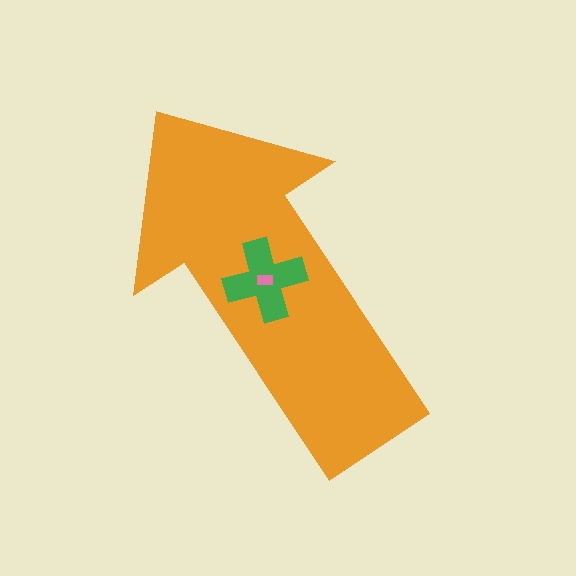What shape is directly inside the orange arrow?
The green cross.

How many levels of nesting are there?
3.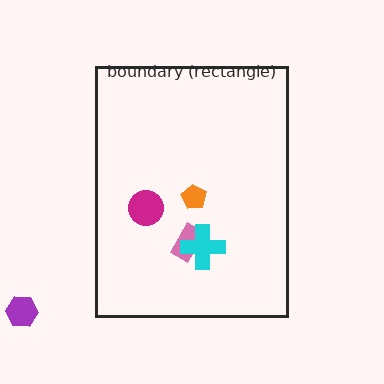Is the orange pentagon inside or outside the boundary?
Inside.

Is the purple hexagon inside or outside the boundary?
Outside.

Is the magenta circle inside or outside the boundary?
Inside.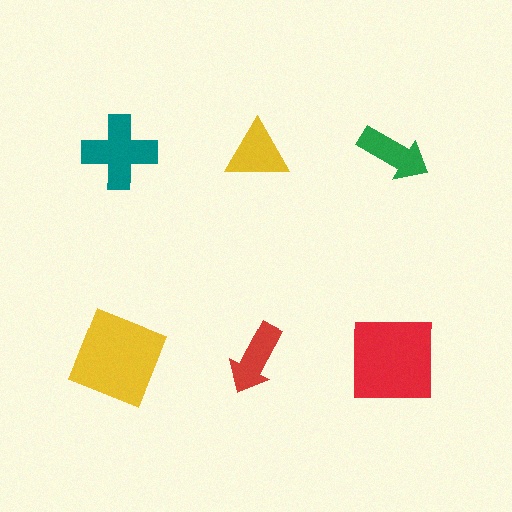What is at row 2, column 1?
A yellow square.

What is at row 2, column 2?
A red arrow.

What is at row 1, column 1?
A teal cross.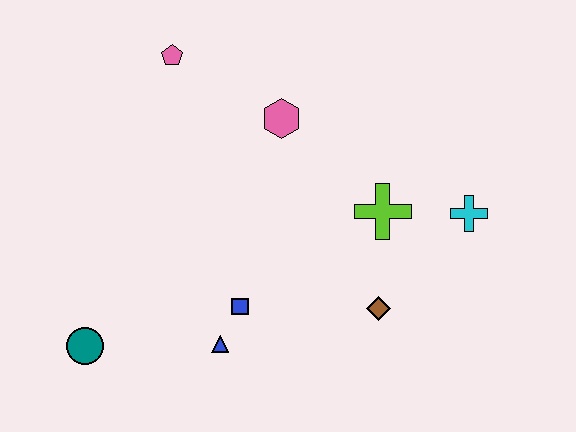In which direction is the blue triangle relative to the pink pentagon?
The blue triangle is below the pink pentagon.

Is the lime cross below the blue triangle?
No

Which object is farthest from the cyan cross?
The teal circle is farthest from the cyan cross.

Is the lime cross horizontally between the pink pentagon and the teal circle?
No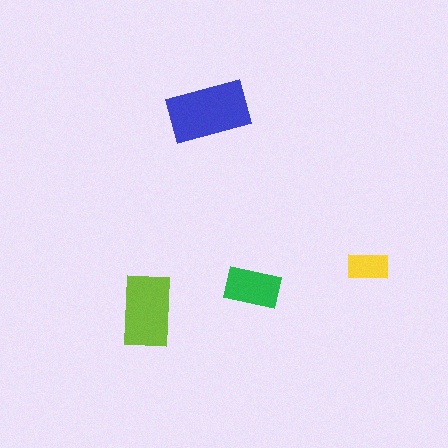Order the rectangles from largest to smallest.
the blue one, the lime one, the green one, the yellow one.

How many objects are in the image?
There are 4 objects in the image.